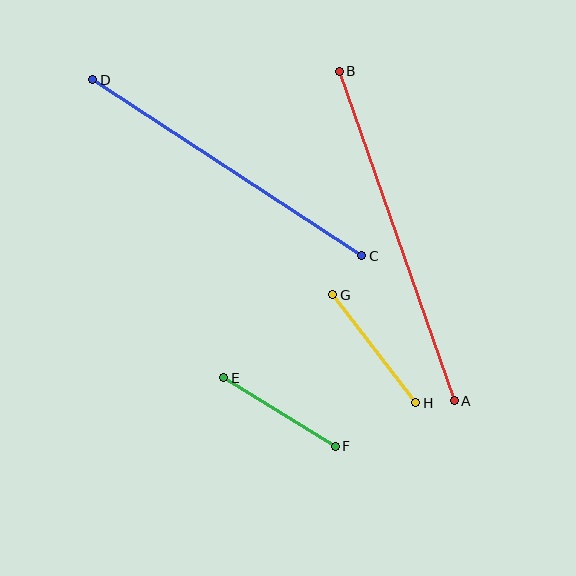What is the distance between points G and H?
The distance is approximately 136 pixels.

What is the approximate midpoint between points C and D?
The midpoint is at approximately (227, 168) pixels.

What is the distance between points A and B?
The distance is approximately 349 pixels.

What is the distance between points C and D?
The distance is approximately 321 pixels.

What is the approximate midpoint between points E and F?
The midpoint is at approximately (279, 412) pixels.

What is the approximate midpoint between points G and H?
The midpoint is at approximately (374, 349) pixels.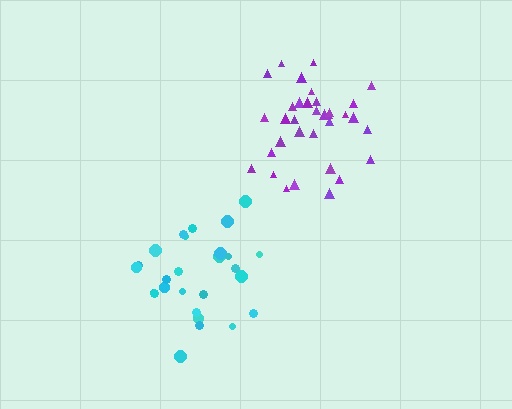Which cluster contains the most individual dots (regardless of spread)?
Purple (34).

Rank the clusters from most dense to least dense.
purple, cyan.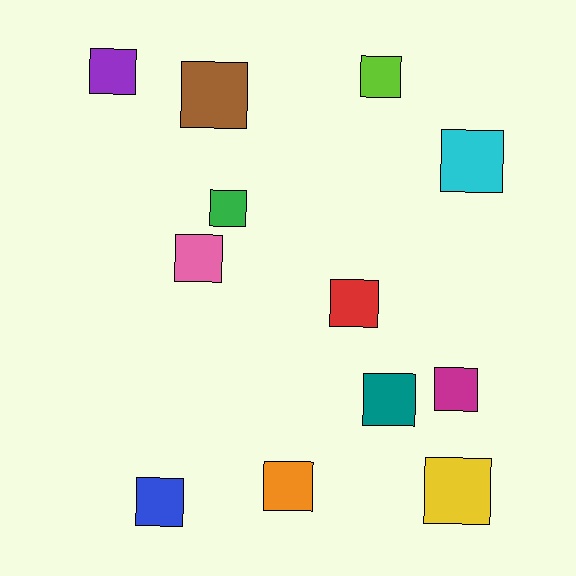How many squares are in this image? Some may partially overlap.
There are 12 squares.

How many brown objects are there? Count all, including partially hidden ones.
There is 1 brown object.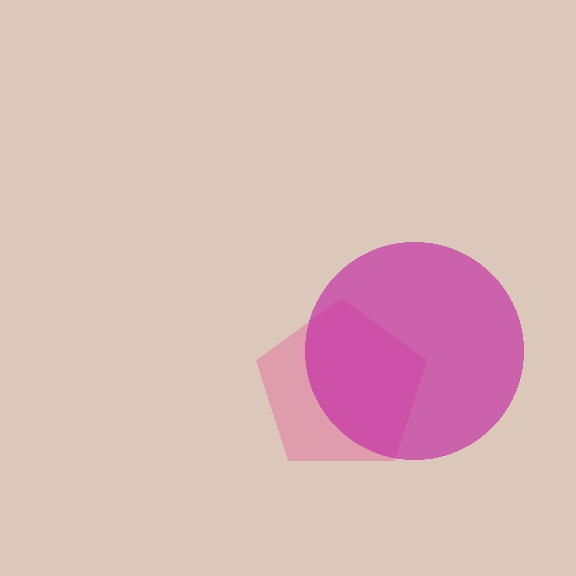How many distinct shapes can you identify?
There are 2 distinct shapes: a pink pentagon, a magenta circle.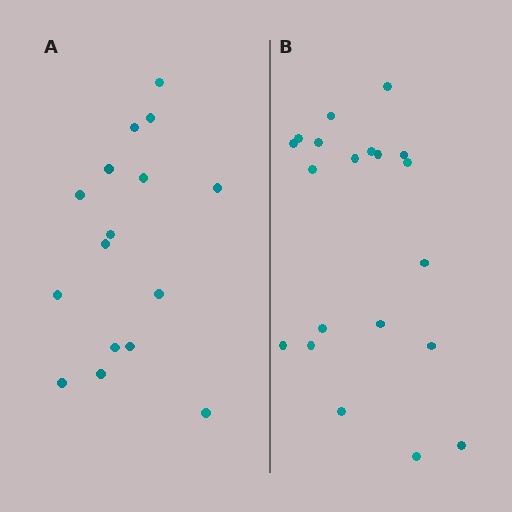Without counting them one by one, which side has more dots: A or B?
Region B (the right region) has more dots.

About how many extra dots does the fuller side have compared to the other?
Region B has about 4 more dots than region A.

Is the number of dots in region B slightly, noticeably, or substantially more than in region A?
Region B has noticeably more, but not dramatically so. The ratio is roughly 1.2 to 1.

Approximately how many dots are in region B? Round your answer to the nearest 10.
About 20 dots.